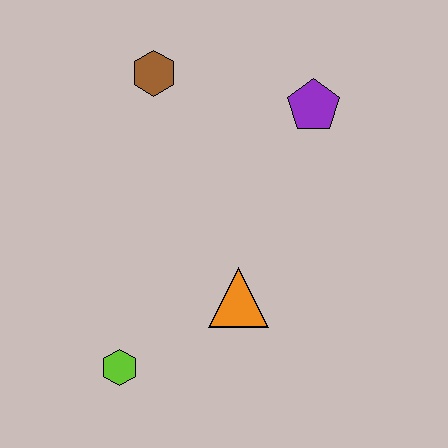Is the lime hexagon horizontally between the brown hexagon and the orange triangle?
No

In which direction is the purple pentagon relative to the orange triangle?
The purple pentagon is above the orange triangle.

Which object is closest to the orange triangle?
The lime hexagon is closest to the orange triangle.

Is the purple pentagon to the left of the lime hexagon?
No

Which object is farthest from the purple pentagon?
The lime hexagon is farthest from the purple pentagon.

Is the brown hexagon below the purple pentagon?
No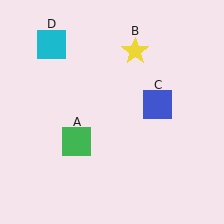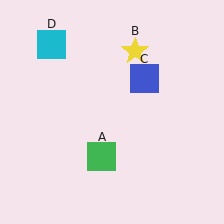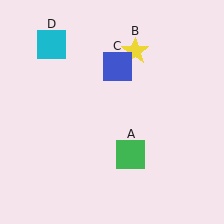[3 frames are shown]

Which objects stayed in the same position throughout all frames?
Yellow star (object B) and cyan square (object D) remained stationary.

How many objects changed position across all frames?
2 objects changed position: green square (object A), blue square (object C).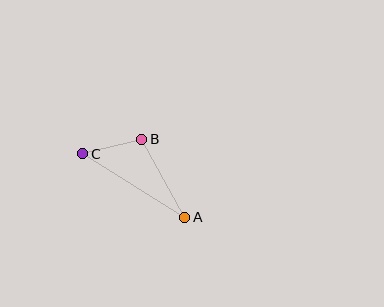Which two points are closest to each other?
Points B and C are closest to each other.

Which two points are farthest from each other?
Points A and C are farthest from each other.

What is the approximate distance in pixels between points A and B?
The distance between A and B is approximately 89 pixels.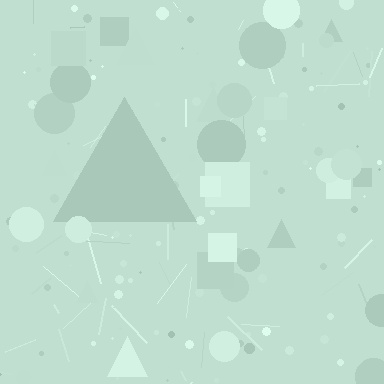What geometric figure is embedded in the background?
A triangle is embedded in the background.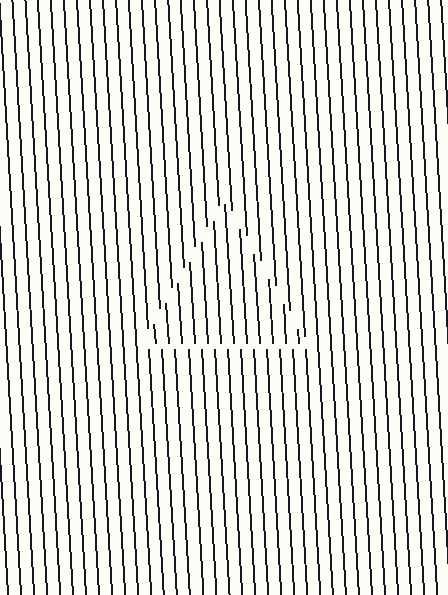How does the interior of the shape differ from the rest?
The interior of the shape contains the same grating, shifted by half a period — the contour is defined by the phase discontinuity where line-ends from the inner and outer gratings abut.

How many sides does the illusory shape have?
3 sides — the line-ends trace a triangle.